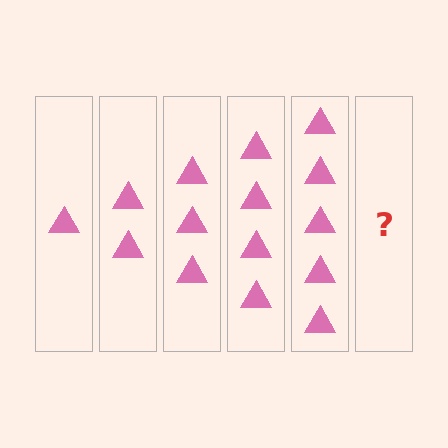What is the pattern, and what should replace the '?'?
The pattern is that each step adds one more triangle. The '?' should be 6 triangles.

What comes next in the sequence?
The next element should be 6 triangles.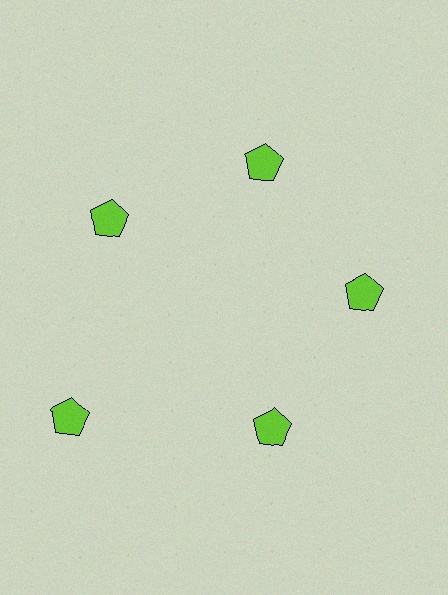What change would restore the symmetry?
The symmetry would be restored by moving it inward, back onto the ring so that all 5 pentagons sit at equal angles and equal distance from the center.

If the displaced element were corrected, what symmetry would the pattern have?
It would have 5-fold rotational symmetry — the pattern would map onto itself every 72 degrees.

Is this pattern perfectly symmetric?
No. The 5 lime pentagons are arranged in a ring, but one element near the 8 o'clock position is pushed outward from the center, breaking the 5-fold rotational symmetry.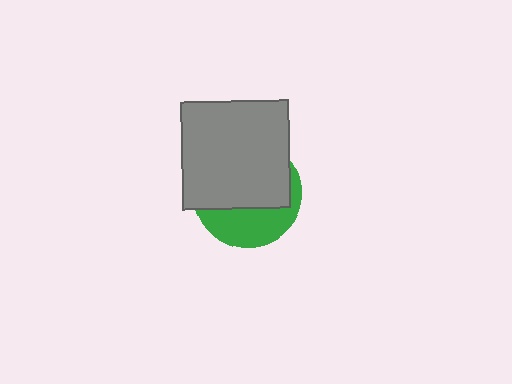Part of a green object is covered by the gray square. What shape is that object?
It is a circle.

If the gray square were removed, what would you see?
You would see the complete green circle.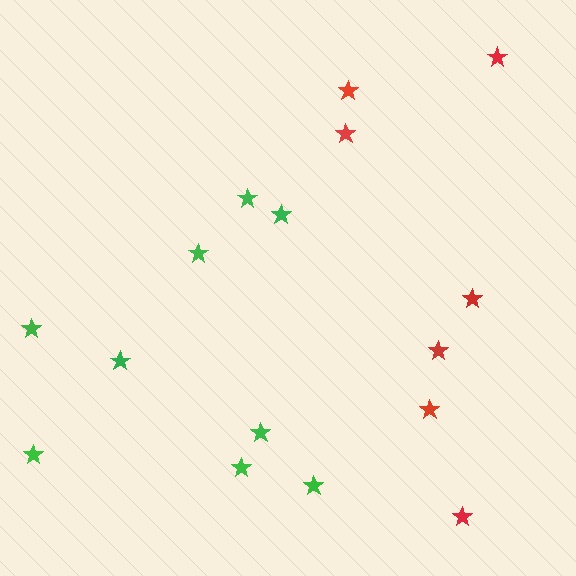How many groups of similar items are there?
There are 2 groups: one group of red stars (7) and one group of green stars (9).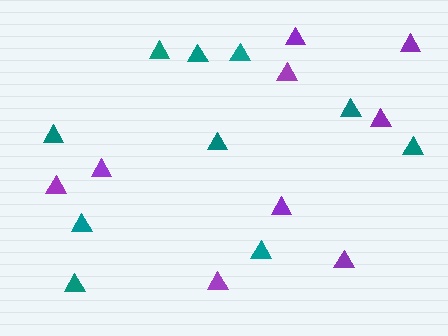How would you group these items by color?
There are 2 groups: one group of teal triangles (10) and one group of purple triangles (9).